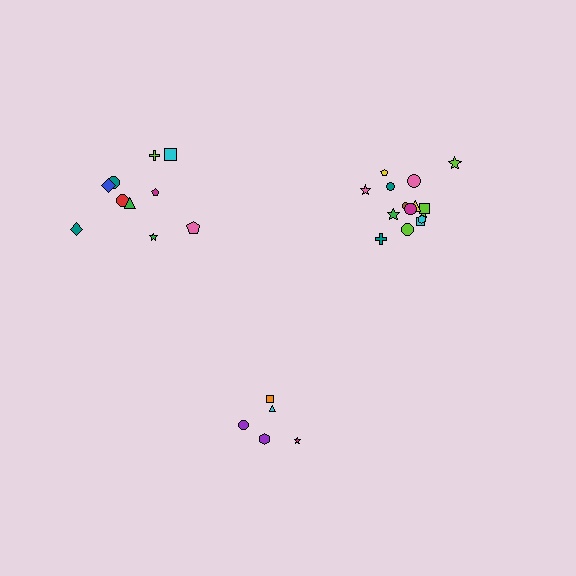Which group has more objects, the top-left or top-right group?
The top-right group.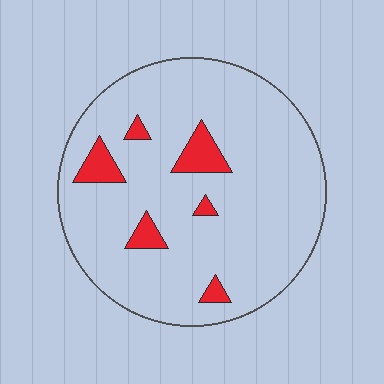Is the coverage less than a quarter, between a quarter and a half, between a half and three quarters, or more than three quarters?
Less than a quarter.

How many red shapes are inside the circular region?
6.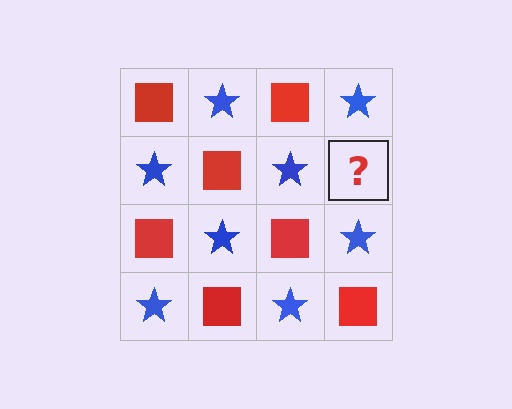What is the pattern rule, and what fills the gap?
The rule is that it alternates red square and blue star in a checkerboard pattern. The gap should be filled with a red square.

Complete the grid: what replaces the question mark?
The question mark should be replaced with a red square.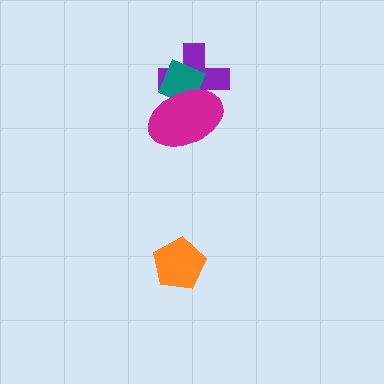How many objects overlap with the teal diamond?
2 objects overlap with the teal diamond.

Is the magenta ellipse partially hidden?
No, no other shape covers it.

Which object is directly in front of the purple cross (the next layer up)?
The teal diamond is directly in front of the purple cross.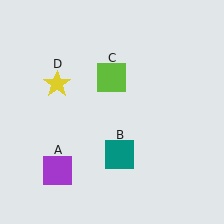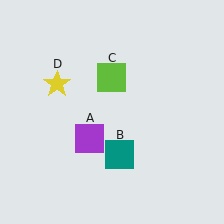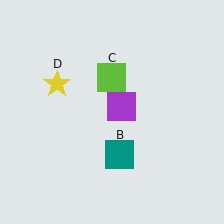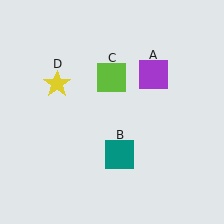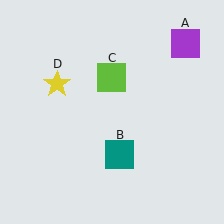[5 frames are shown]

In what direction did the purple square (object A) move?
The purple square (object A) moved up and to the right.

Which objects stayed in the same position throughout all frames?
Teal square (object B) and lime square (object C) and yellow star (object D) remained stationary.